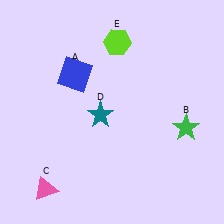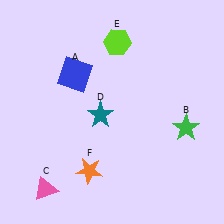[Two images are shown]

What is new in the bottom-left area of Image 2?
An orange star (F) was added in the bottom-left area of Image 2.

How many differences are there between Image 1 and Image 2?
There is 1 difference between the two images.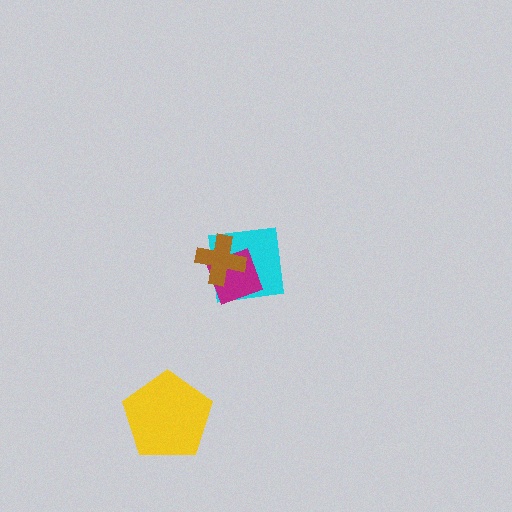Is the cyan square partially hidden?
Yes, it is partially covered by another shape.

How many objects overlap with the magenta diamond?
2 objects overlap with the magenta diamond.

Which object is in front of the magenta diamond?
The brown cross is in front of the magenta diamond.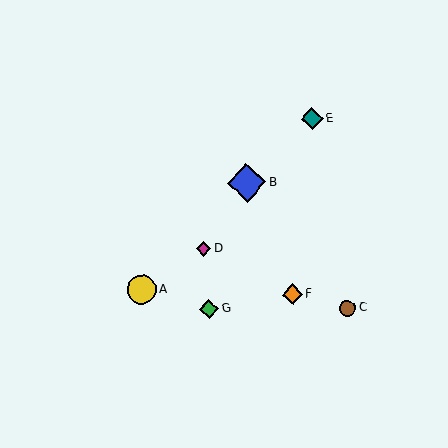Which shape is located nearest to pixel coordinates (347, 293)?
The brown circle (labeled C) at (347, 308) is nearest to that location.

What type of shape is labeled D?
Shape D is a magenta diamond.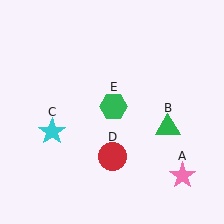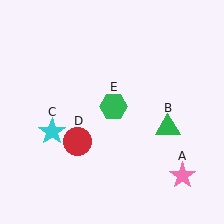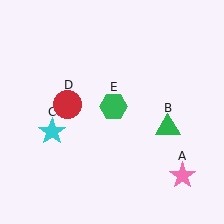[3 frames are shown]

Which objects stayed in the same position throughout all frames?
Pink star (object A) and green triangle (object B) and cyan star (object C) and green hexagon (object E) remained stationary.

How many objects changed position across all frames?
1 object changed position: red circle (object D).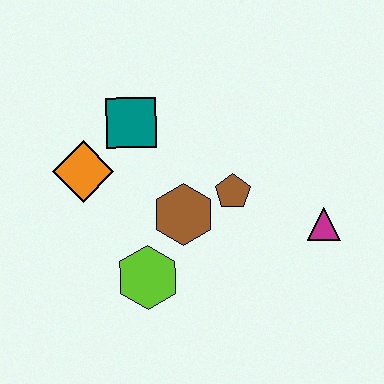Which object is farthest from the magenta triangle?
The orange diamond is farthest from the magenta triangle.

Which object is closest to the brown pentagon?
The brown hexagon is closest to the brown pentagon.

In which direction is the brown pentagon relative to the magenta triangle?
The brown pentagon is to the left of the magenta triangle.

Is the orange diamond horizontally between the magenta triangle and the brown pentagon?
No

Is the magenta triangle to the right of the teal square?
Yes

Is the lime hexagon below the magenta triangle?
Yes